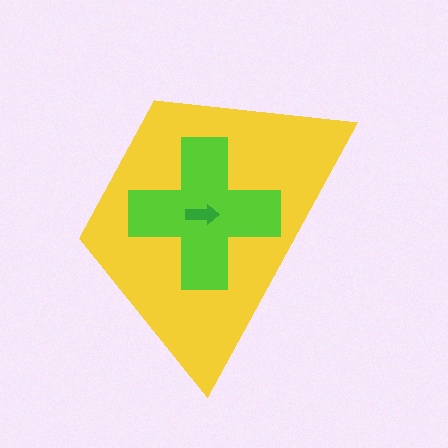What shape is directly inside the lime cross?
The green arrow.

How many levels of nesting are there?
3.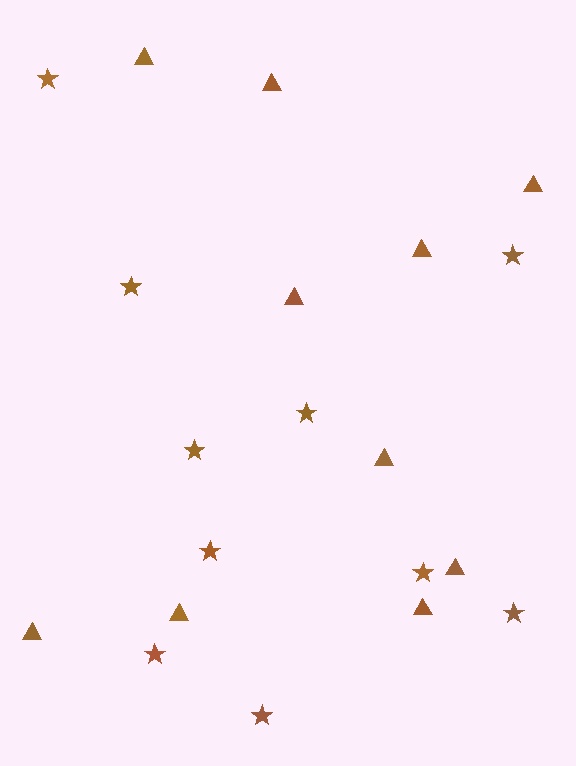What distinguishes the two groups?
There are 2 groups: one group of triangles (10) and one group of stars (10).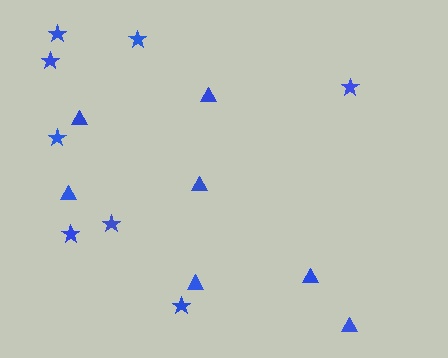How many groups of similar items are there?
There are 2 groups: one group of stars (8) and one group of triangles (7).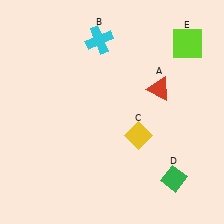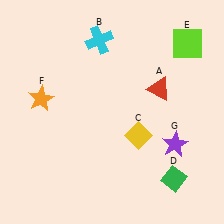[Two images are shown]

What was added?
An orange star (F), a purple star (G) were added in Image 2.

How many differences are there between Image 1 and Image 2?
There are 2 differences between the two images.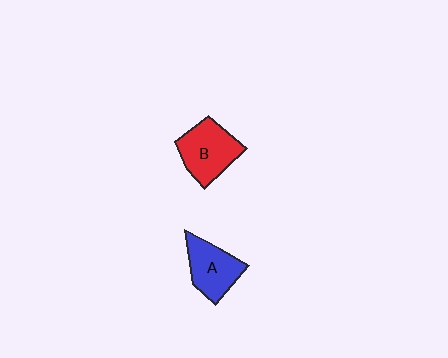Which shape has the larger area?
Shape B (red).